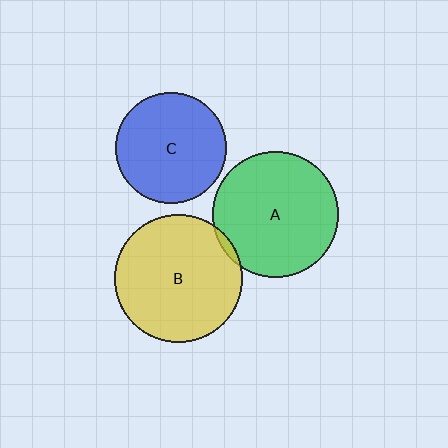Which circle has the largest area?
Circle B (yellow).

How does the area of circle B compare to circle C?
Approximately 1.3 times.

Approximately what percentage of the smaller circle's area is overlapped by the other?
Approximately 5%.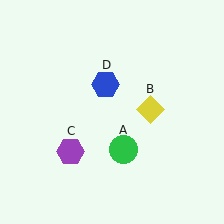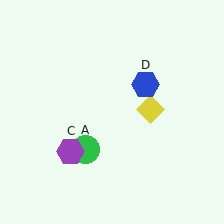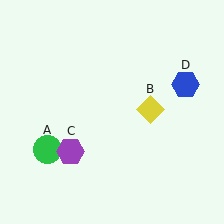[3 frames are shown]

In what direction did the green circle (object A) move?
The green circle (object A) moved left.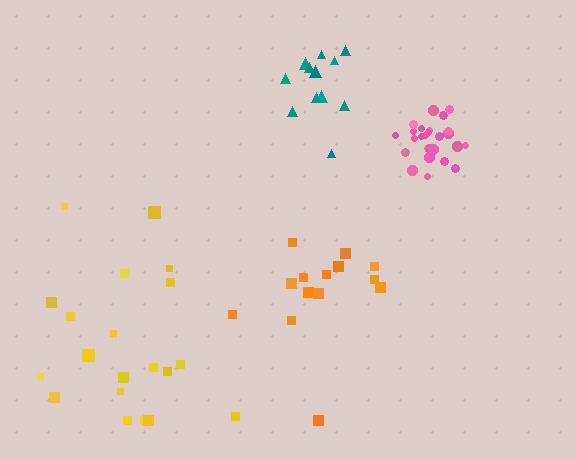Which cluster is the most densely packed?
Pink.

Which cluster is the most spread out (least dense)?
Orange.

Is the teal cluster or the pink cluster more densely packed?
Pink.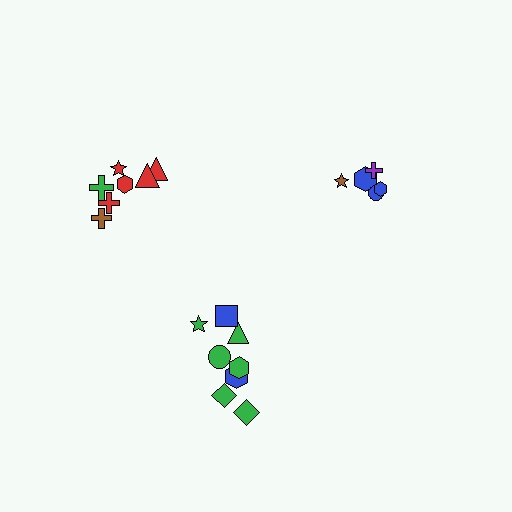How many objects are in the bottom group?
There are 8 objects.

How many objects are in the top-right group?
There are 5 objects.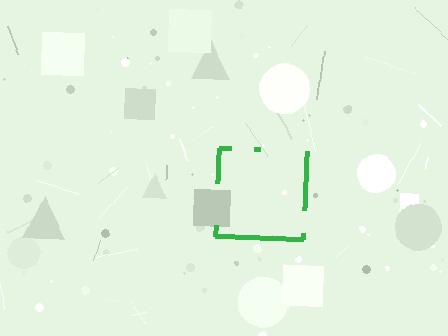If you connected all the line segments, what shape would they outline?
They would outline a square.